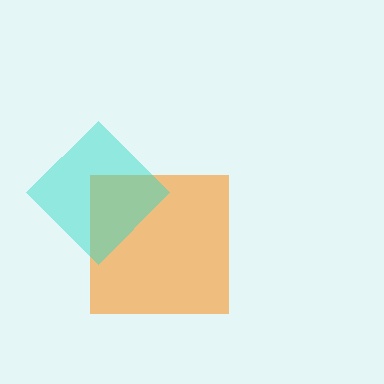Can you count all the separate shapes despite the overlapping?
Yes, there are 2 separate shapes.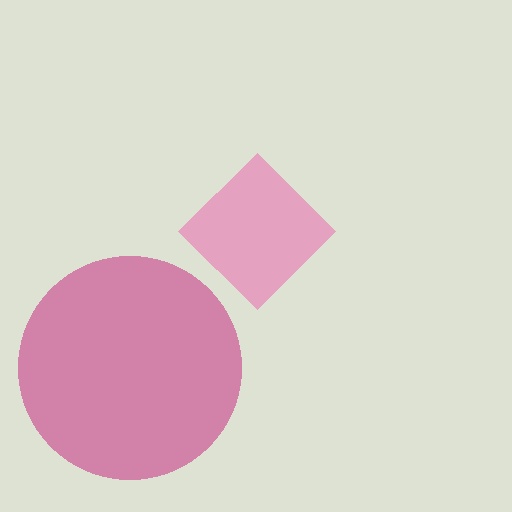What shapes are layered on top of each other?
The layered shapes are: a magenta circle, a pink diamond.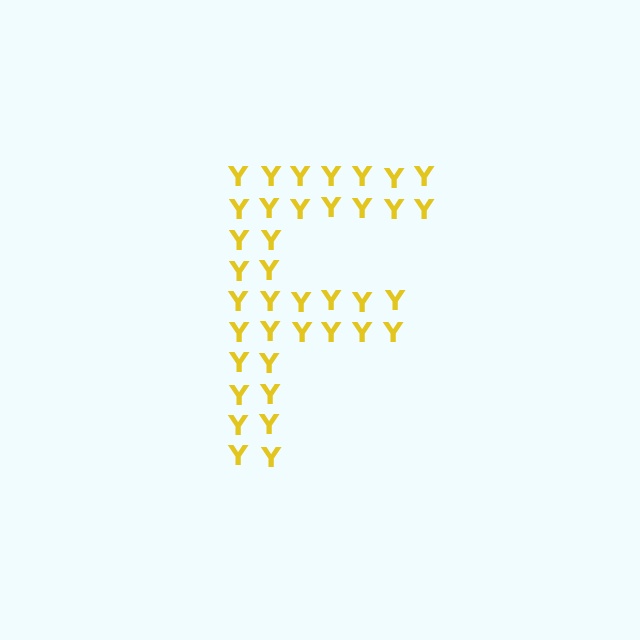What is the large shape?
The large shape is the letter F.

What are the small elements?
The small elements are letter Y's.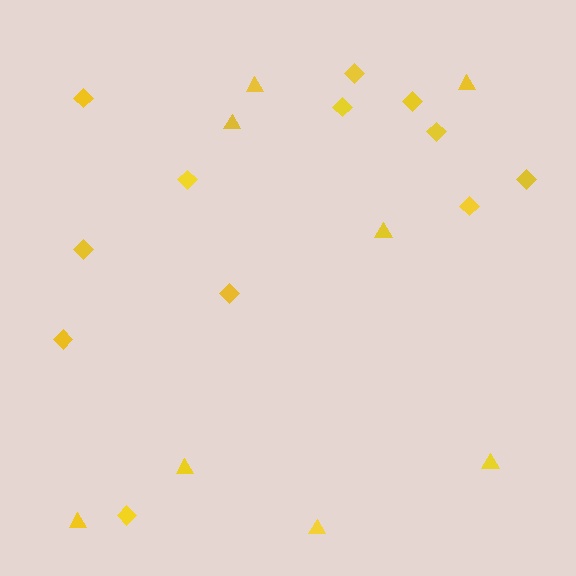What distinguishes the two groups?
There are 2 groups: one group of diamonds (12) and one group of triangles (8).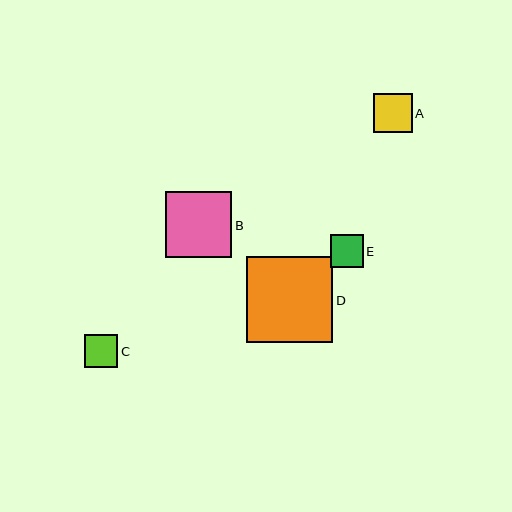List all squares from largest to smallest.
From largest to smallest: D, B, A, C, E.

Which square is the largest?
Square D is the largest with a size of approximately 86 pixels.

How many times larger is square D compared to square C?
Square D is approximately 2.6 times the size of square C.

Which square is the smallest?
Square E is the smallest with a size of approximately 33 pixels.